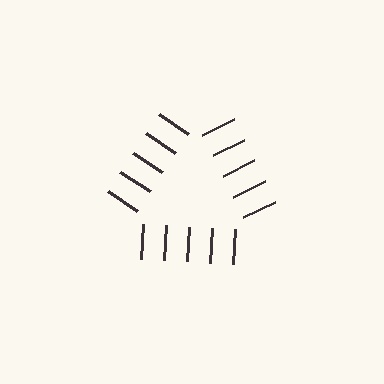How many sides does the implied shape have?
3 sides — the line-ends trace a triangle.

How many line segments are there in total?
15 — 5 along each of the 3 edges.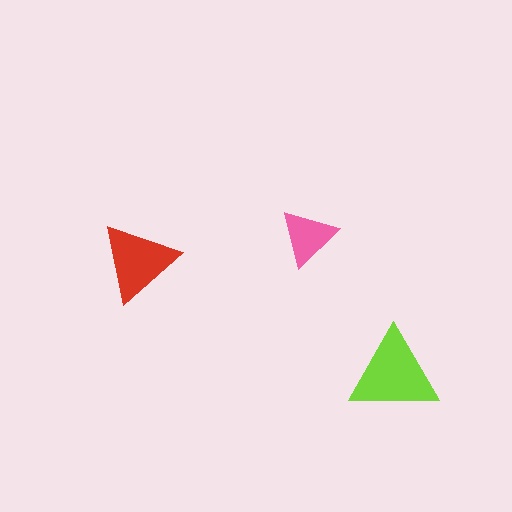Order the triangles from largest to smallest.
the lime one, the red one, the pink one.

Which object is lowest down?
The lime triangle is bottommost.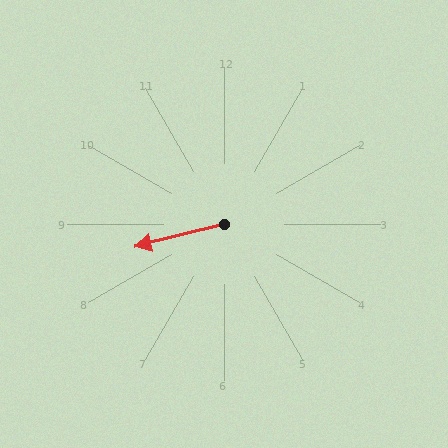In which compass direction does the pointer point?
West.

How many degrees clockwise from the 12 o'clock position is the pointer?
Approximately 256 degrees.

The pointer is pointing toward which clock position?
Roughly 9 o'clock.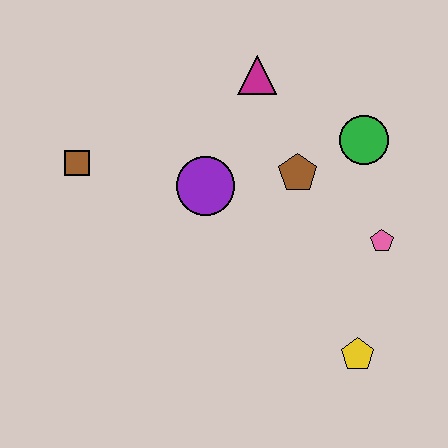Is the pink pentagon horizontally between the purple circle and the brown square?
No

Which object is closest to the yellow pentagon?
The pink pentagon is closest to the yellow pentagon.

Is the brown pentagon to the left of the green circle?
Yes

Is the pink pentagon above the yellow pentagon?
Yes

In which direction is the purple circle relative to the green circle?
The purple circle is to the left of the green circle.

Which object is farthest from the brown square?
The yellow pentagon is farthest from the brown square.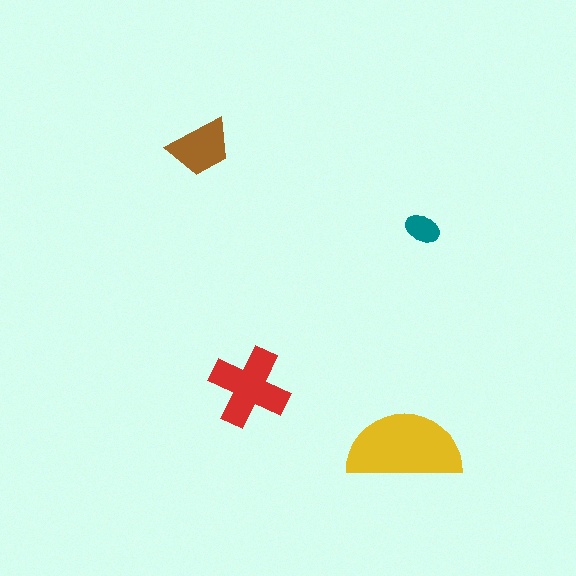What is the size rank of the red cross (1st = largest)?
2nd.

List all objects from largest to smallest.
The yellow semicircle, the red cross, the brown trapezoid, the teal ellipse.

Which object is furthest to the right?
The teal ellipse is rightmost.